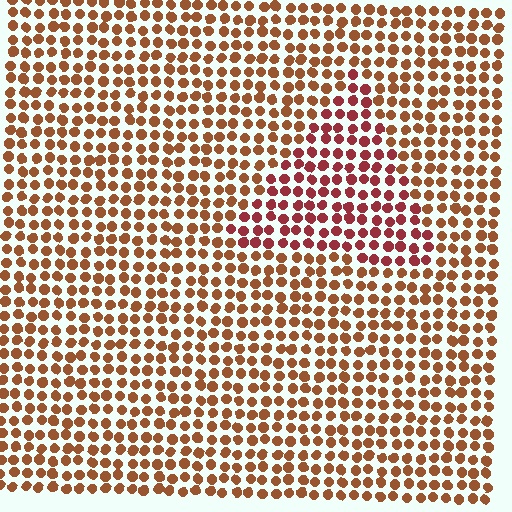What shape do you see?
I see a triangle.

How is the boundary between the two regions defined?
The boundary is defined purely by a slight shift in hue (about 29 degrees). Spacing, size, and orientation are identical on both sides.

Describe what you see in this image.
The image is filled with small brown elements in a uniform arrangement. A triangle-shaped region is visible where the elements are tinted to a slightly different hue, forming a subtle color boundary.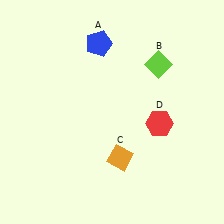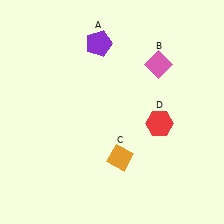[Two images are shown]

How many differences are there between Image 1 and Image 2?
There are 2 differences between the two images.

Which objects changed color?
A changed from blue to purple. B changed from lime to pink.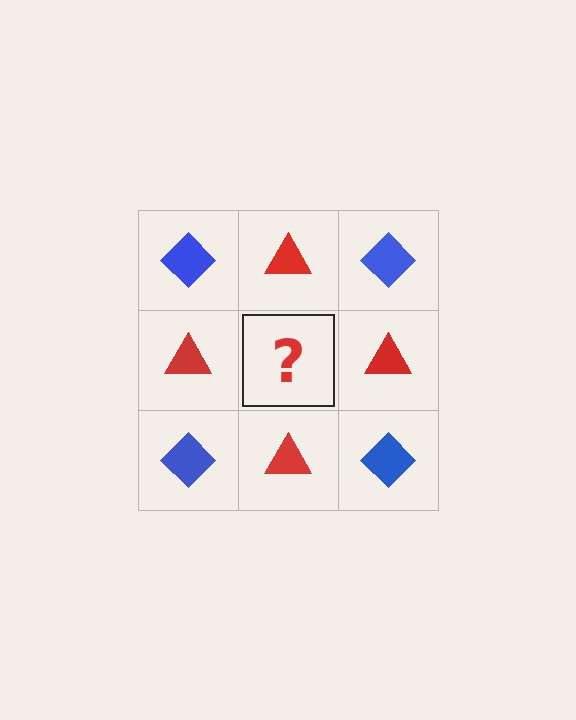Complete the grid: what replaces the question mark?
The question mark should be replaced with a blue diamond.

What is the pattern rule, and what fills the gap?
The rule is that it alternates blue diamond and red triangle in a checkerboard pattern. The gap should be filled with a blue diamond.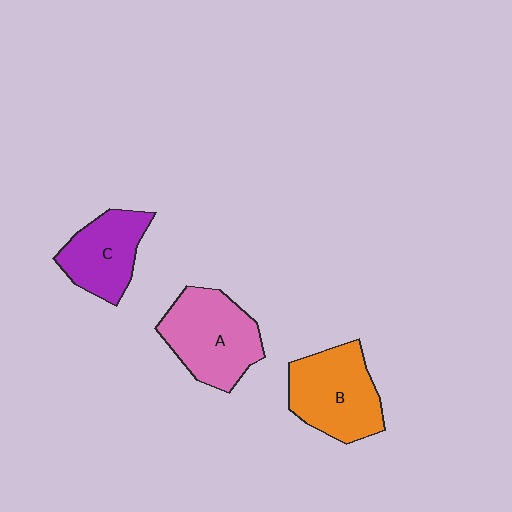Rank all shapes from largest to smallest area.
From largest to smallest: A (pink), B (orange), C (purple).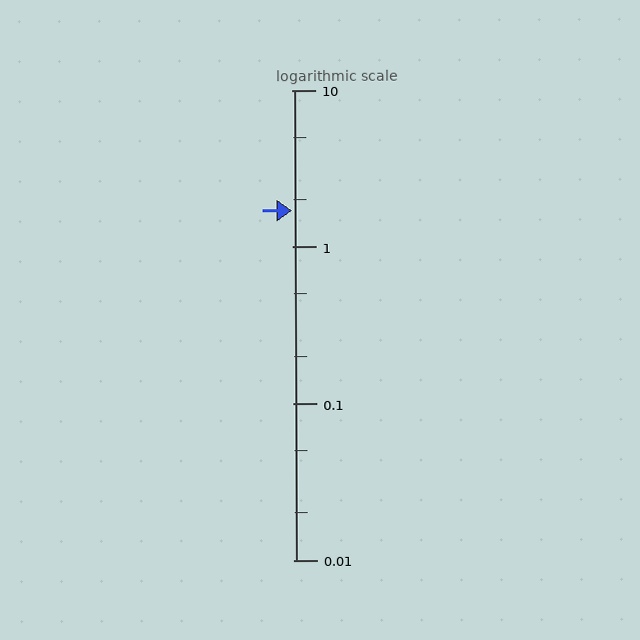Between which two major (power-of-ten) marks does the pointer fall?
The pointer is between 1 and 10.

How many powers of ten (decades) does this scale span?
The scale spans 3 decades, from 0.01 to 10.